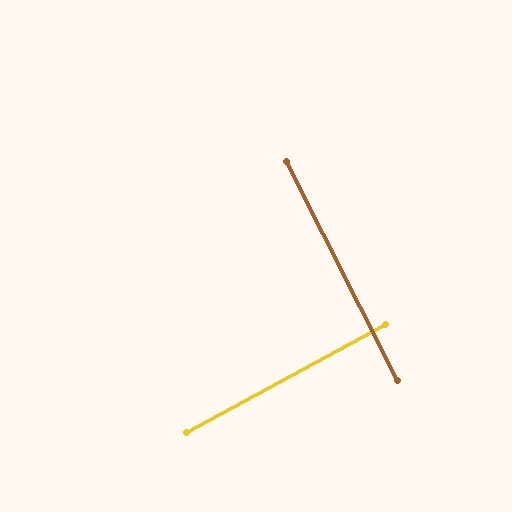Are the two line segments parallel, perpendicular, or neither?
Perpendicular — they meet at approximately 89°.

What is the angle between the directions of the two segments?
Approximately 89 degrees.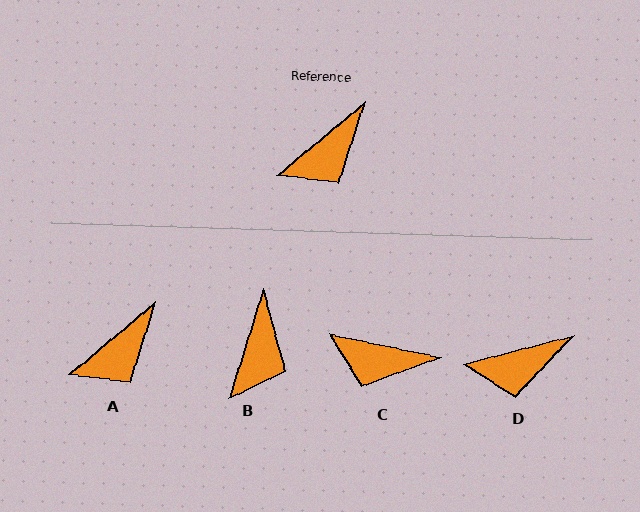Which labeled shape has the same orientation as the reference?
A.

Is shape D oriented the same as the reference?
No, it is off by about 25 degrees.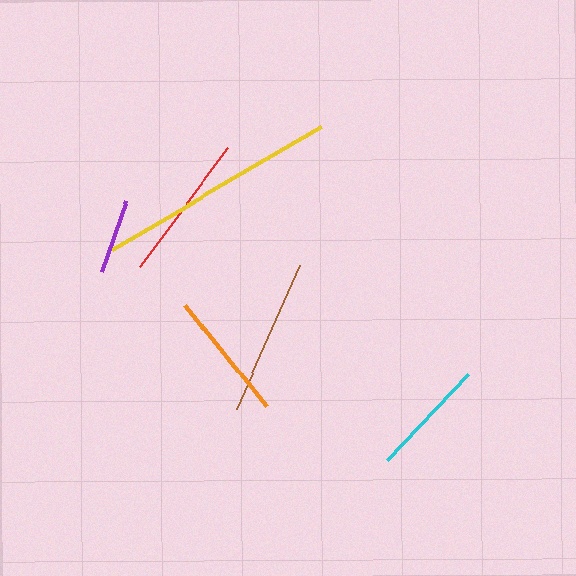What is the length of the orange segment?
The orange segment is approximately 131 pixels long.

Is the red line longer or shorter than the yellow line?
The yellow line is longer than the red line.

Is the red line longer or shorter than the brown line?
The brown line is longer than the red line.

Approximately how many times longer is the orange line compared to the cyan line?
The orange line is approximately 1.1 times the length of the cyan line.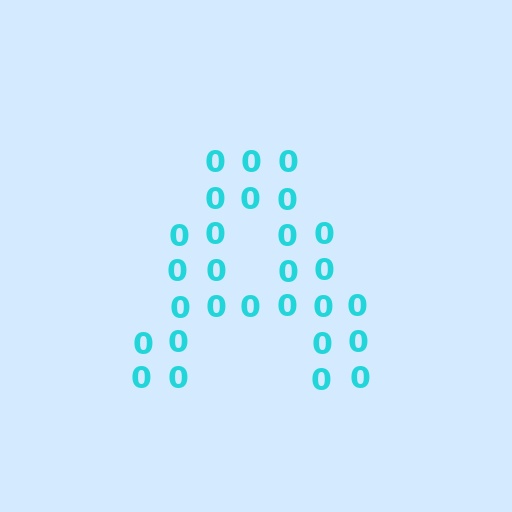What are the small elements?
The small elements are digit 0's.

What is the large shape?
The large shape is the letter A.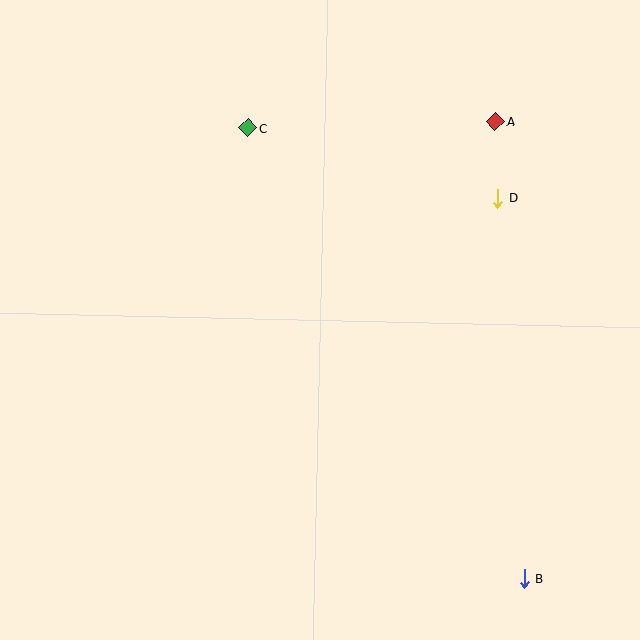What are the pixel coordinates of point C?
Point C is at (248, 128).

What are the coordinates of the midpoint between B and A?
The midpoint between B and A is at (510, 350).